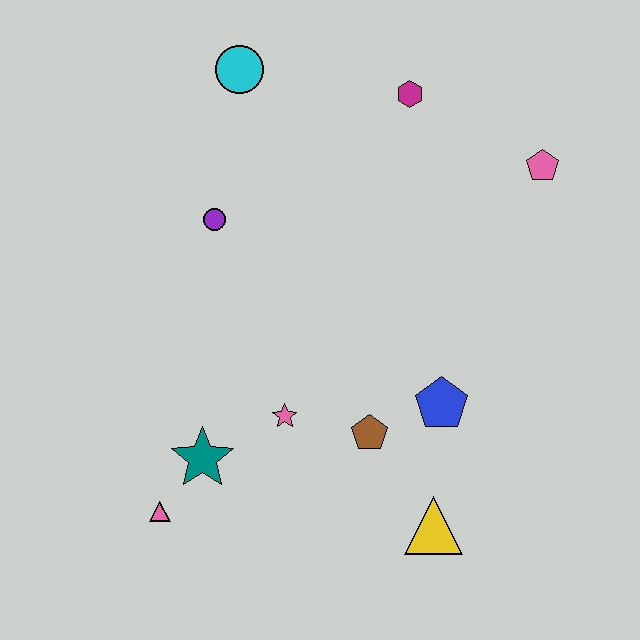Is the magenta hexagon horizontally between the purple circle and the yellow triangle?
Yes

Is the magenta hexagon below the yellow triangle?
No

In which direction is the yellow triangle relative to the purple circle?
The yellow triangle is below the purple circle.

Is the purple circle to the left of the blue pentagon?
Yes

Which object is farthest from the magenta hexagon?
The pink triangle is farthest from the magenta hexagon.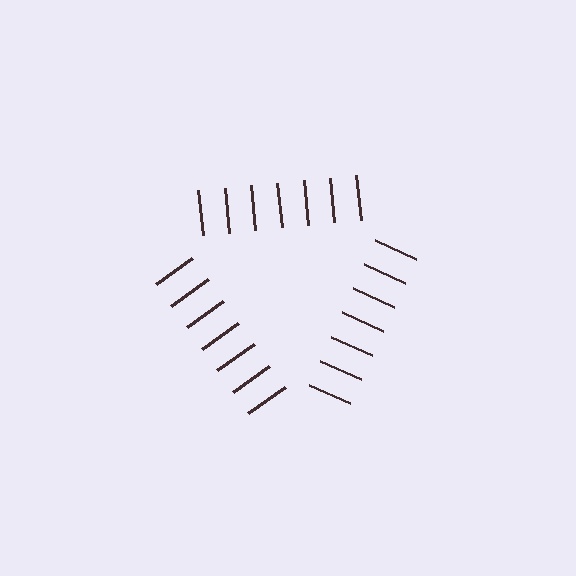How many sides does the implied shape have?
3 sides — the line-ends trace a triangle.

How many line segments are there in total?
21 — 7 along each of the 3 edges.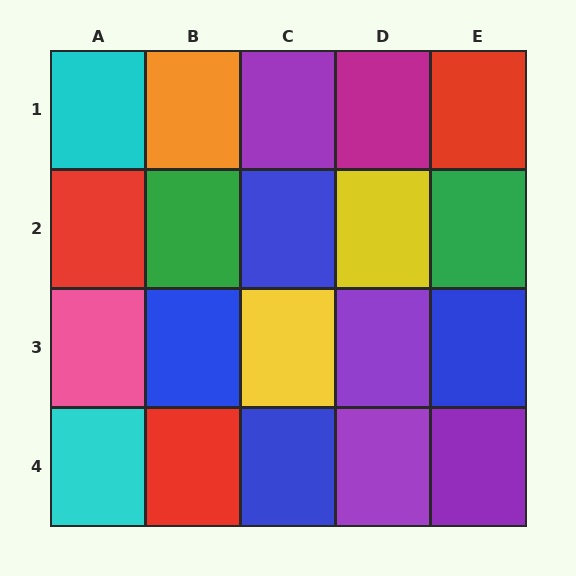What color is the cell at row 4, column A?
Cyan.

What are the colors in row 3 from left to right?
Pink, blue, yellow, purple, blue.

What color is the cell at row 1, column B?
Orange.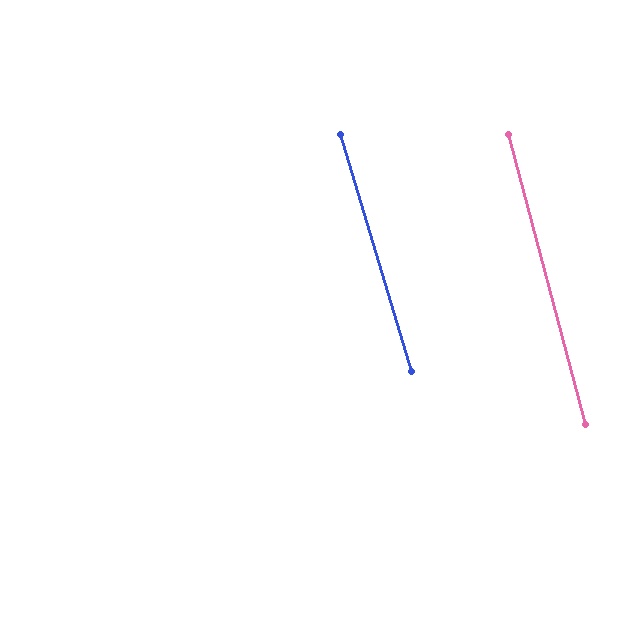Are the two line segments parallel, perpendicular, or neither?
Parallel — their directions differ by only 1.8°.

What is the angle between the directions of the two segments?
Approximately 2 degrees.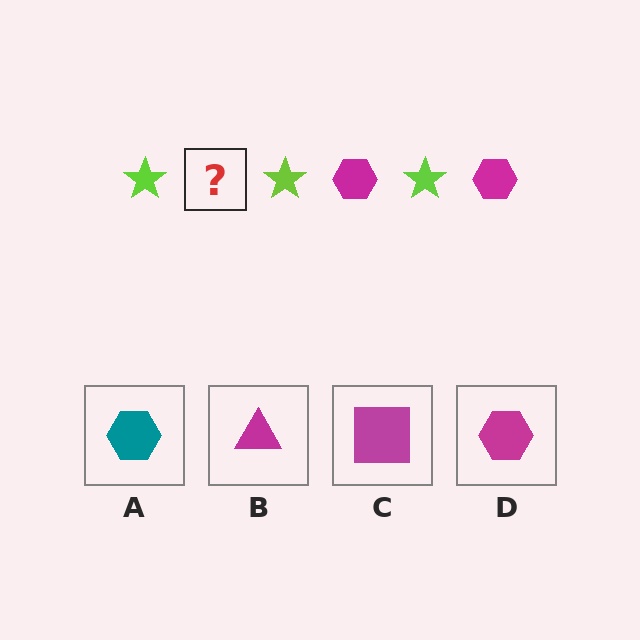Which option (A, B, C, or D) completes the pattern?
D.